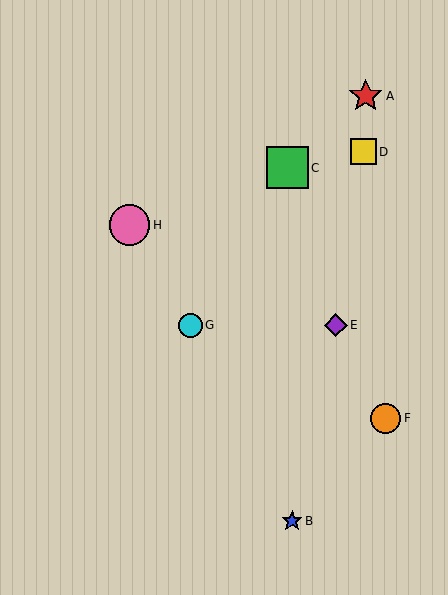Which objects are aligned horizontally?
Objects E, G are aligned horizontally.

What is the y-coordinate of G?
Object G is at y≈325.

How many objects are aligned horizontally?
2 objects (E, G) are aligned horizontally.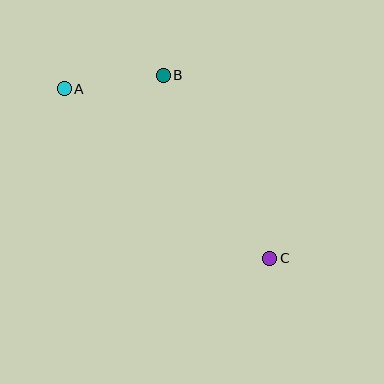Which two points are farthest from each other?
Points A and C are farthest from each other.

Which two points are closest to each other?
Points A and B are closest to each other.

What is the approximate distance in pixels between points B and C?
The distance between B and C is approximately 211 pixels.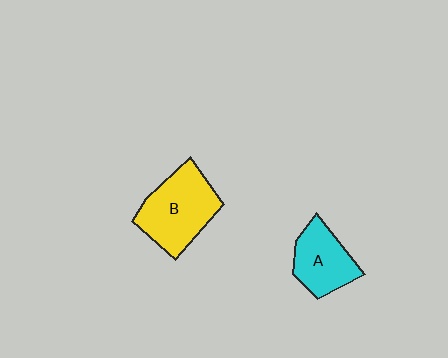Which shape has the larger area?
Shape B (yellow).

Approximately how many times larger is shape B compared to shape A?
Approximately 1.4 times.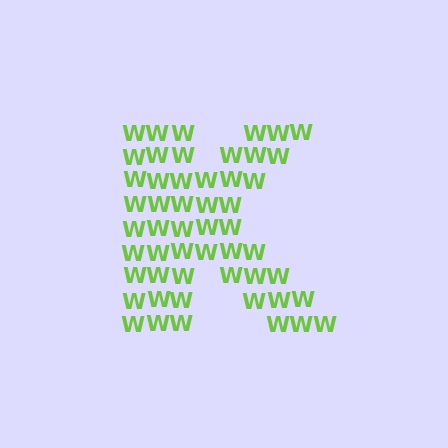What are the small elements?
The small elements are letter W's.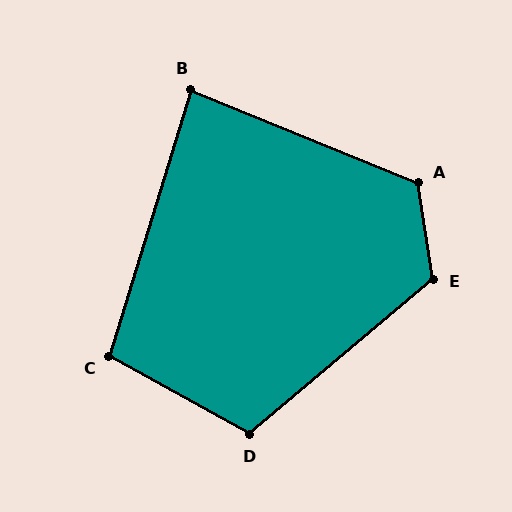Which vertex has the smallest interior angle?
B, at approximately 85 degrees.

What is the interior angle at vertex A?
Approximately 120 degrees (obtuse).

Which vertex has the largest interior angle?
E, at approximately 122 degrees.